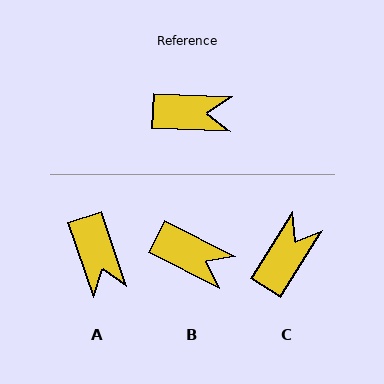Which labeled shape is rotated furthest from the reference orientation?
A, about 69 degrees away.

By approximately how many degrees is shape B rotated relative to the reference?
Approximately 24 degrees clockwise.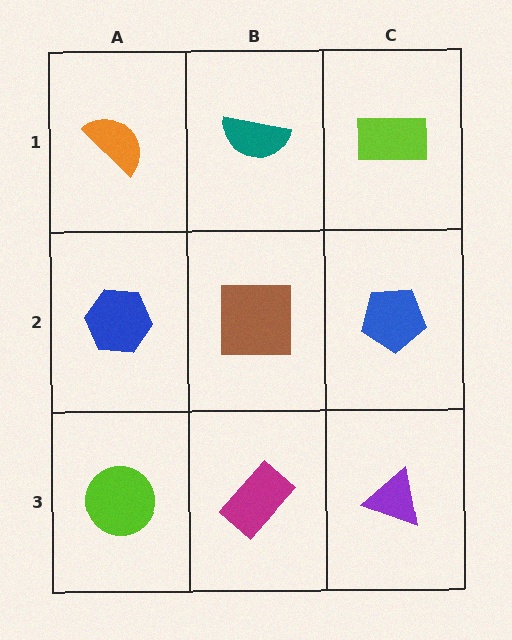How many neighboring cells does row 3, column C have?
2.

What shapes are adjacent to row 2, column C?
A lime rectangle (row 1, column C), a purple triangle (row 3, column C), a brown square (row 2, column B).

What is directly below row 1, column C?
A blue pentagon.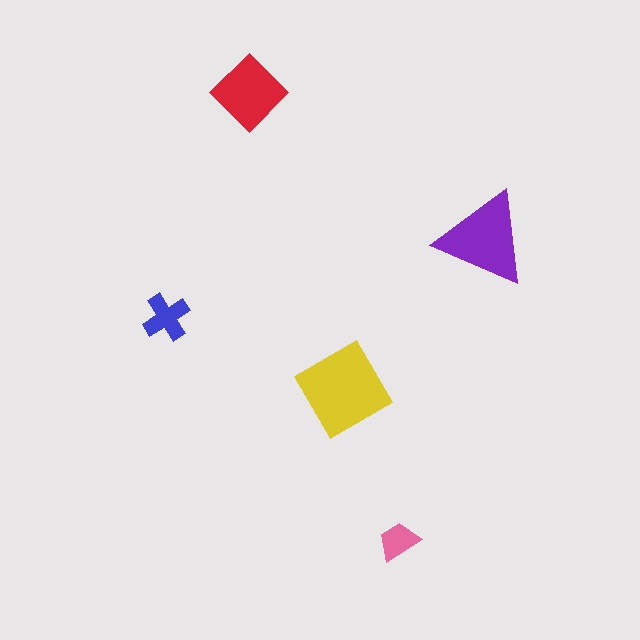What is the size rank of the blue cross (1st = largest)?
4th.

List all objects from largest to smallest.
The yellow diamond, the purple triangle, the red diamond, the blue cross, the pink trapezoid.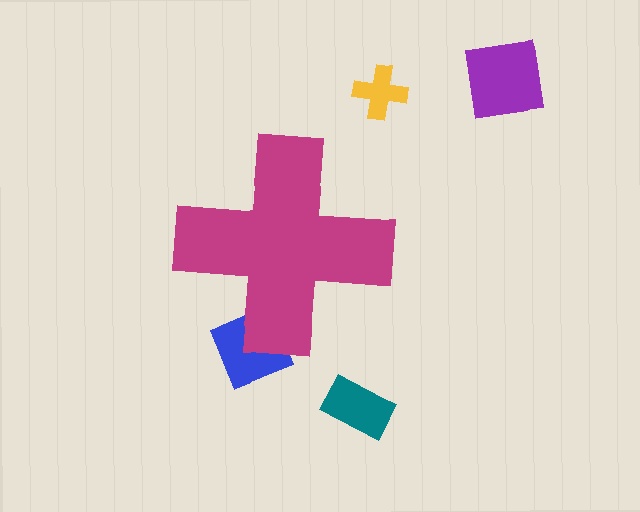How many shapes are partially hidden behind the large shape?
1 shape is partially hidden.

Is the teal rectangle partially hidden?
No, the teal rectangle is fully visible.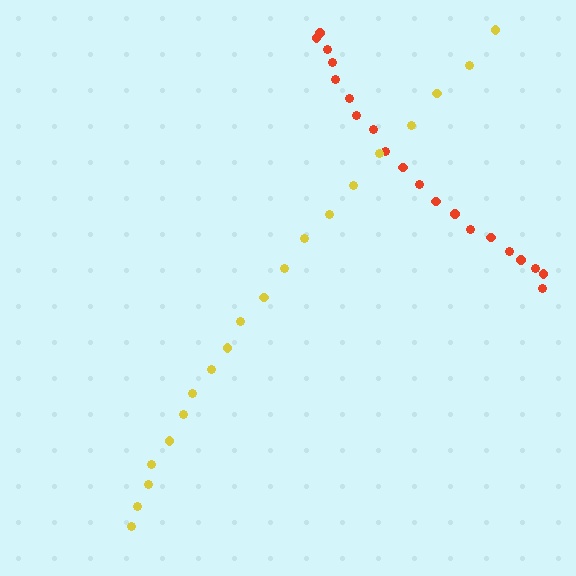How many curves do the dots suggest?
There are 2 distinct paths.